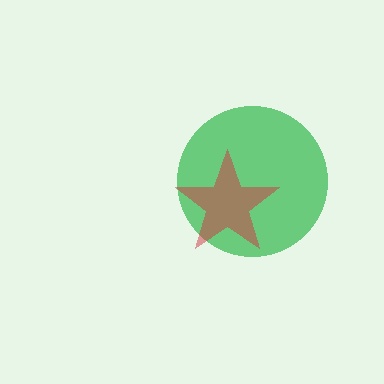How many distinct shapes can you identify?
There are 2 distinct shapes: a green circle, a red star.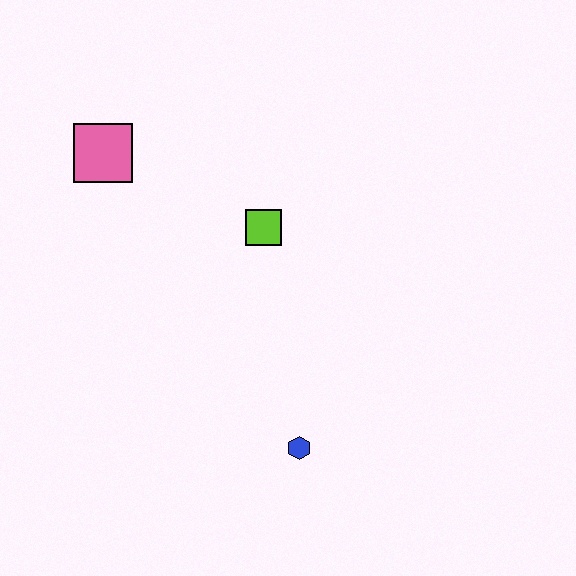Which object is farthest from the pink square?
The blue hexagon is farthest from the pink square.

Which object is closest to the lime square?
The pink square is closest to the lime square.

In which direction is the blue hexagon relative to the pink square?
The blue hexagon is below the pink square.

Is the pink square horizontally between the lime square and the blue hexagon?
No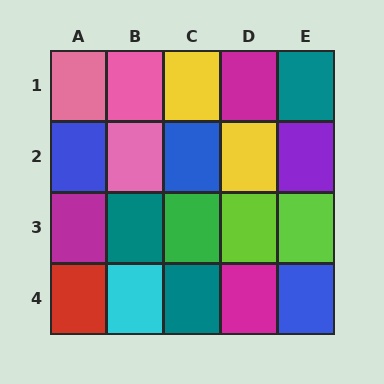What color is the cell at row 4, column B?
Cyan.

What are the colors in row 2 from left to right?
Blue, pink, blue, yellow, purple.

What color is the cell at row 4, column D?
Magenta.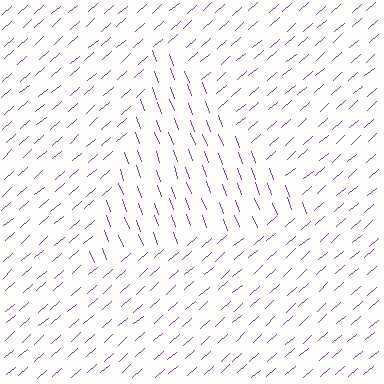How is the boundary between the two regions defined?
The boundary is defined purely by a change in line orientation (approximately 70 degrees difference). All lines are the same color and thickness.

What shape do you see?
I see a triangle.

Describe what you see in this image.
The image is filled with small purple line segments. A triangle region in the image has lines oriented differently from the surrounding lines, creating a visible texture boundary.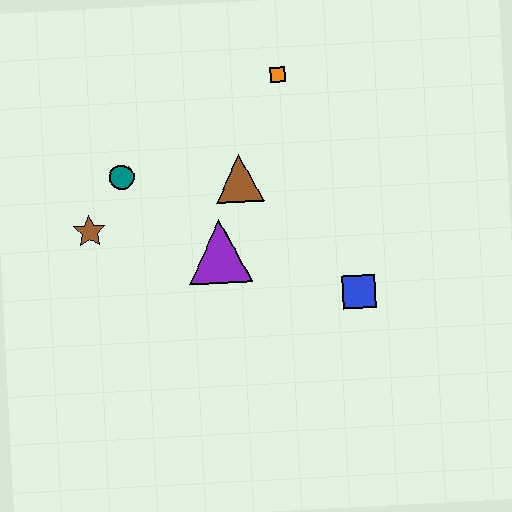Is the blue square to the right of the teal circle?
Yes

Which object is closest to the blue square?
The purple triangle is closest to the blue square.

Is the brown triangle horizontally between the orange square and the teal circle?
Yes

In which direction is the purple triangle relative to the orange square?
The purple triangle is below the orange square.